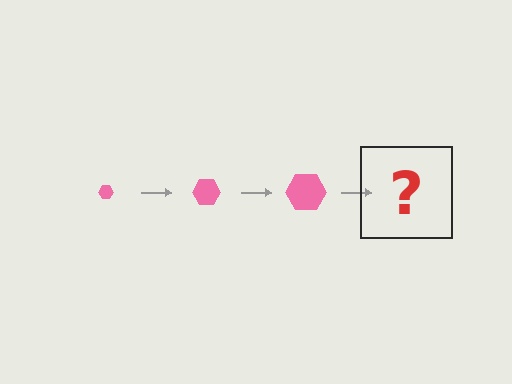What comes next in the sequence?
The next element should be a pink hexagon, larger than the previous one.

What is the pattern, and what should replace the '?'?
The pattern is that the hexagon gets progressively larger each step. The '?' should be a pink hexagon, larger than the previous one.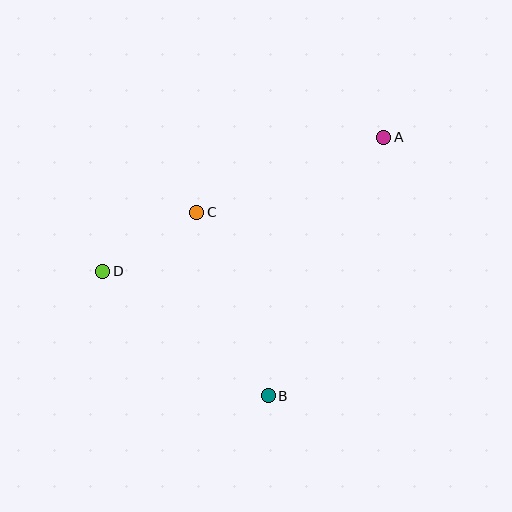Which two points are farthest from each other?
Points A and D are farthest from each other.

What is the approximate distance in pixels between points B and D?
The distance between B and D is approximately 207 pixels.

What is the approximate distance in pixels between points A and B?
The distance between A and B is approximately 283 pixels.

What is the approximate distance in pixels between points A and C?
The distance between A and C is approximately 201 pixels.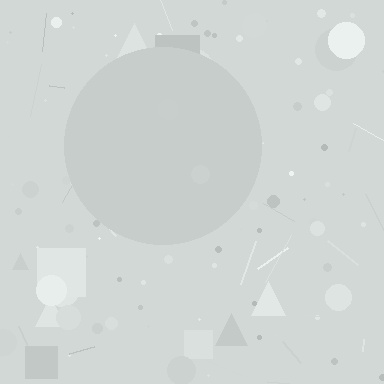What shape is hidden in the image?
A circle is hidden in the image.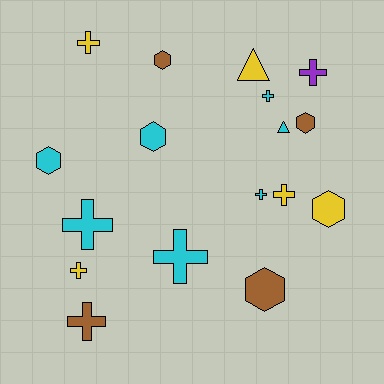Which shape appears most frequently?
Cross, with 9 objects.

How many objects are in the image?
There are 17 objects.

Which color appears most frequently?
Cyan, with 7 objects.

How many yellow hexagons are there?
There is 1 yellow hexagon.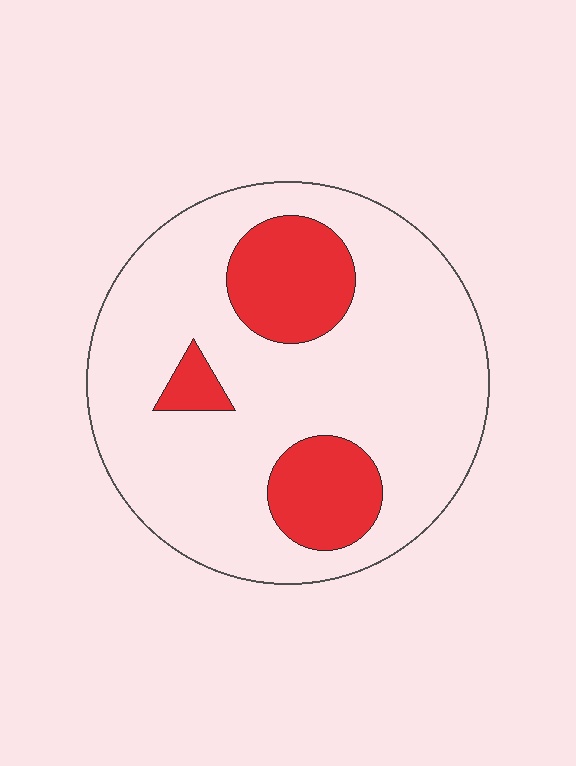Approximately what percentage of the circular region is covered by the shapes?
Approximately 20%.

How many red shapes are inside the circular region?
3.